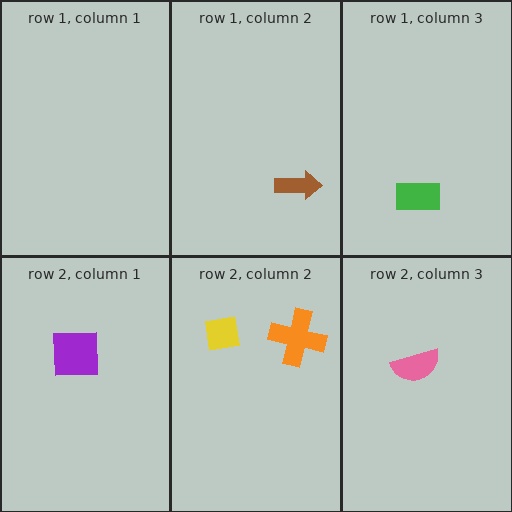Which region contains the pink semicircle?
The row 2, column 3 region.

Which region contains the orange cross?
The row 2, column 2 region.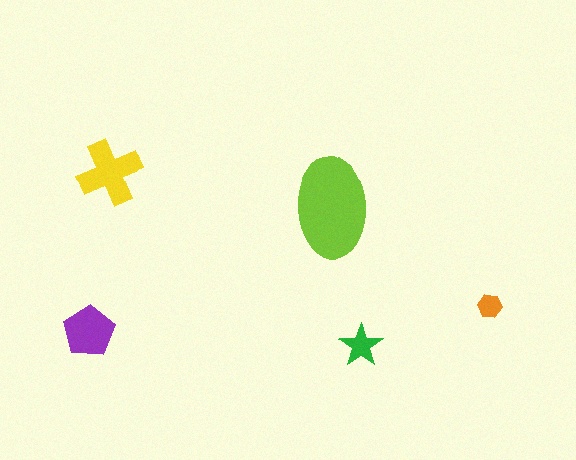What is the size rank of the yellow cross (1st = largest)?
2nd.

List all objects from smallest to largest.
The orange hexagon, the green star, the purple pentagon, the yellow cross, the lime ellipse.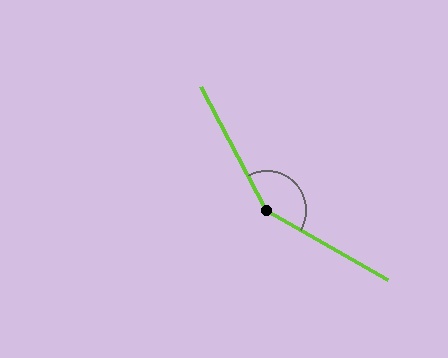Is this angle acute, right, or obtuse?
It is obtuse.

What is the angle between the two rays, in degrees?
Approximately 148 degrees.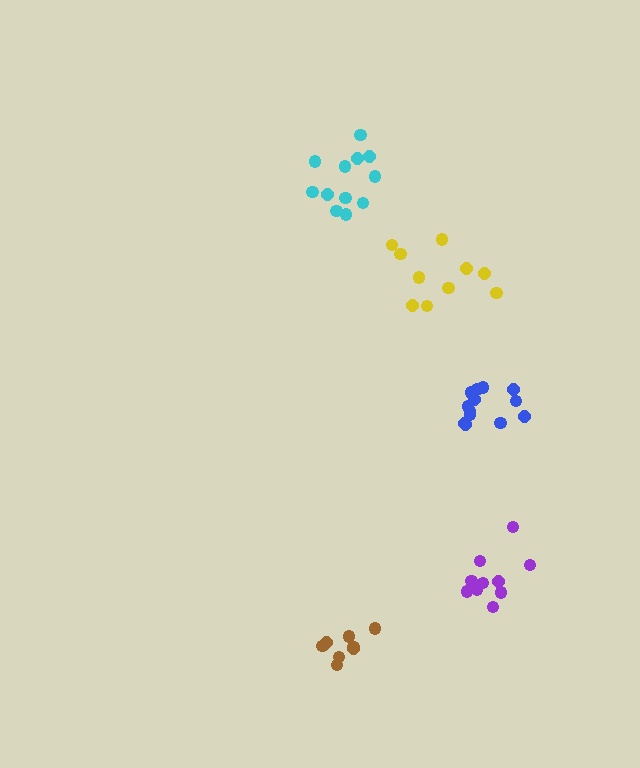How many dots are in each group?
Group 1: 10 dots, Group 2: 10 dots, Group 3: 8 dots, Group 4: 13 dots, Group 5: 12 dots (53 total).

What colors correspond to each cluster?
The clusters are colored: purple, yellow, brown, blue, cyan.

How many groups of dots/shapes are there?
There are 5 groups.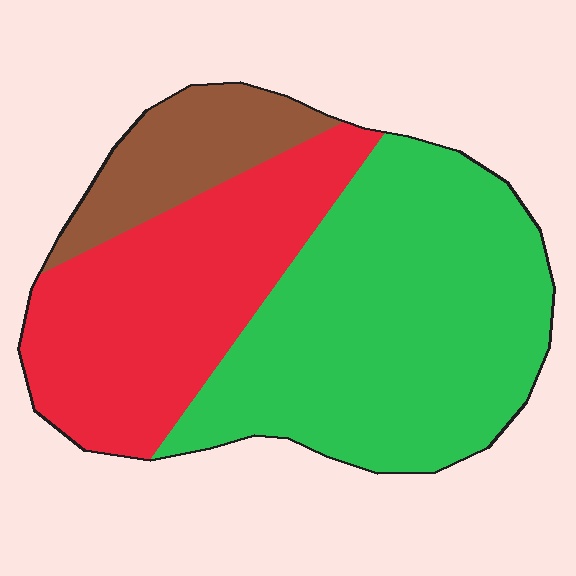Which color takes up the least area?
Brown, at roughly 15%.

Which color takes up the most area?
Green, at roughly 50%.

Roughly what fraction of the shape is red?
Red takes up about one third (1/3) of the shape.